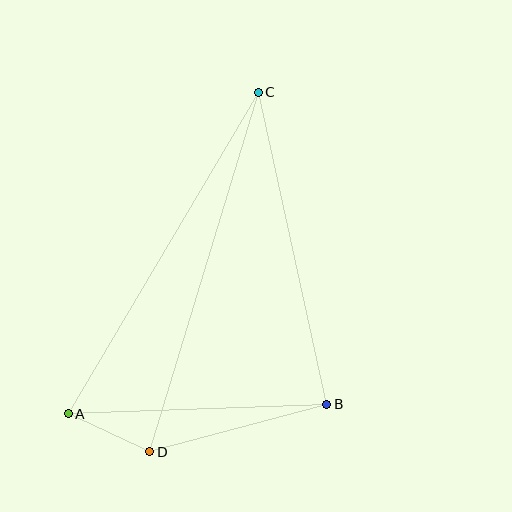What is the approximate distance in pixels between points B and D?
The distance between B and D is approximately 183 pixels.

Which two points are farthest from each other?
Points C and D are farthest from each other.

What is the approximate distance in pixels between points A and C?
The distance between A and C is approximately 373 pixels.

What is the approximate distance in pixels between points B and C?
The distance between B and C is approximately 319 pixels.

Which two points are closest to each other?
Points A and D are closest to each other.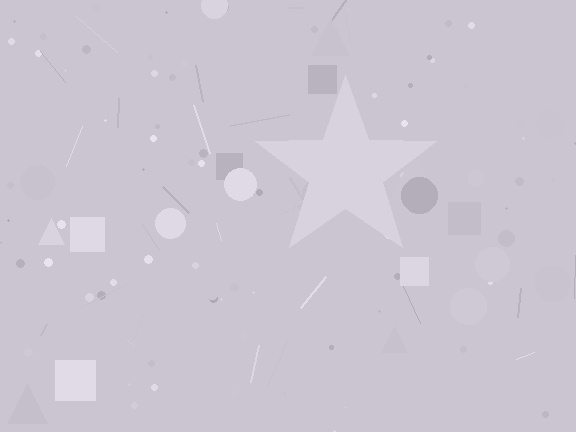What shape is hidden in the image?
A star is hidden in the image.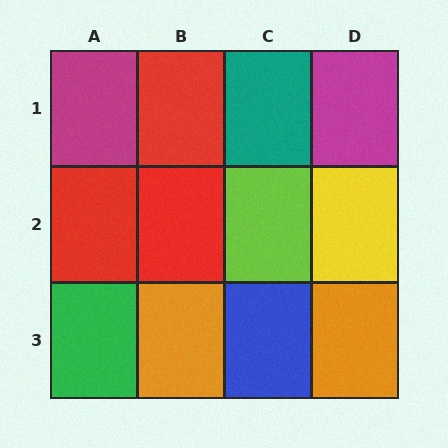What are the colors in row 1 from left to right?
Magenta, red, teal, magenta.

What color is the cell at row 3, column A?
Green.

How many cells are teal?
1 cell is teal.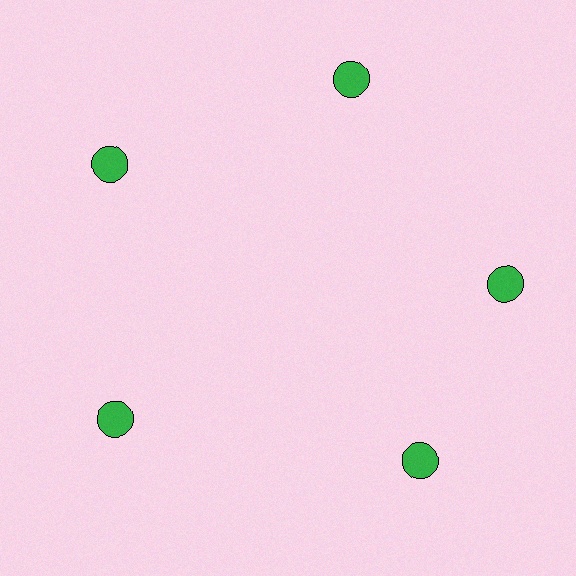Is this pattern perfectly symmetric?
No. The 5 green circles are arranged in a ring, but one element near the 5 o'clock position is rotated out of alignment along the ring, breaking the 5-fold rotational symmetry.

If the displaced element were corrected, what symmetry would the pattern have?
It would have 5-fold rotational symmetry — the pattern would map onto itself every 72 degrees.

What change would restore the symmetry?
The symmetry would be restored by rotating it back into even spacing with its neighbors so that all 5 circles sit at equal angles and equal distance from the center.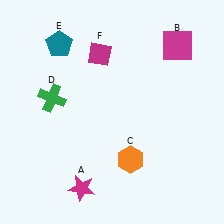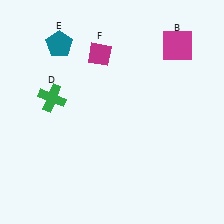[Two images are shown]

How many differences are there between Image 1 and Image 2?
There are 2 differences between the two images.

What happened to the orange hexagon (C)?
The orange hexagon (C) was removed in Image 2. It was in the bottom-right area of Image 1.